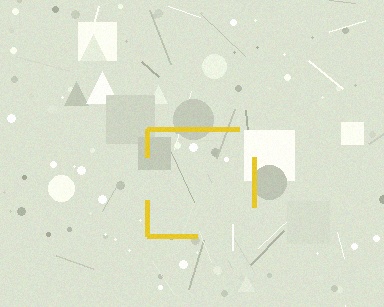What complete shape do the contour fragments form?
The contour fragments form a square.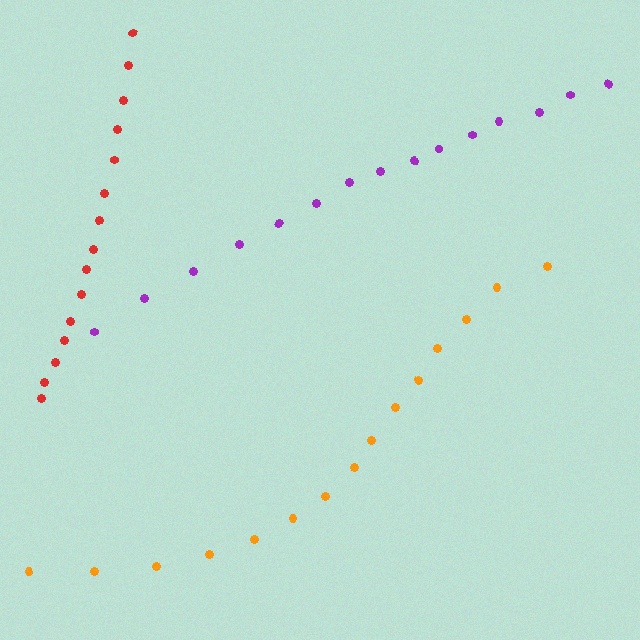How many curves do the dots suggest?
There are 3 distinct paths.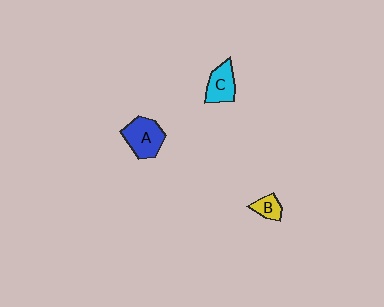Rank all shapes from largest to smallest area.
From largest to smallest: A (blue), C (cyan), B (yellow).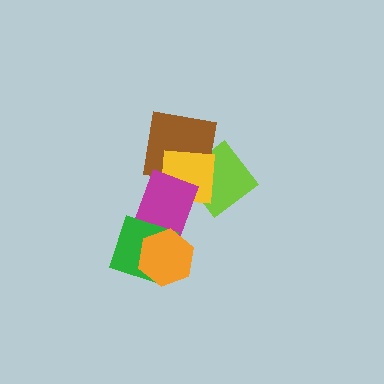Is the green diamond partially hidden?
Yes, it is partially covered by another shape.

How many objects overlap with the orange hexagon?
2 objects overlap with the orange hexagon.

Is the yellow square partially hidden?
Yes, it is partially covered by another shape.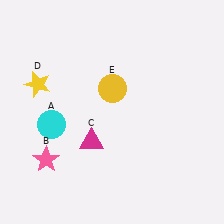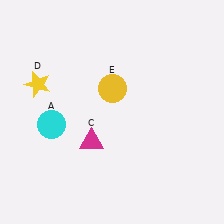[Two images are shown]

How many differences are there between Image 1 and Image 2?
There is 1 difference between the two images.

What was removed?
The pink star (B) was removed in Image 2.